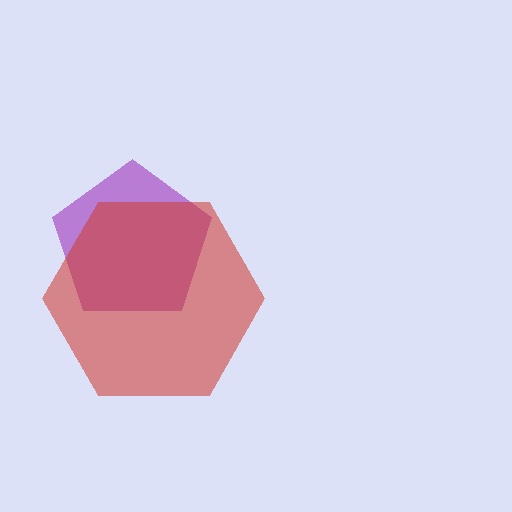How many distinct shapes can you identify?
There are 2 distinct shapes: a purple pentagon, a red hexagon.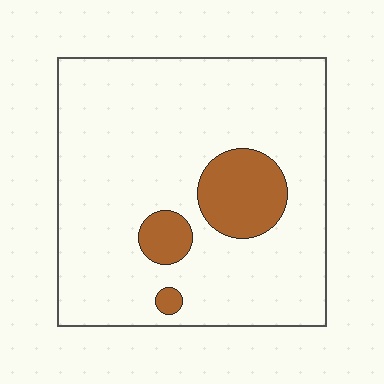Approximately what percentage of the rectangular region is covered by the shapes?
Approximately 15%.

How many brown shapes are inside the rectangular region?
3.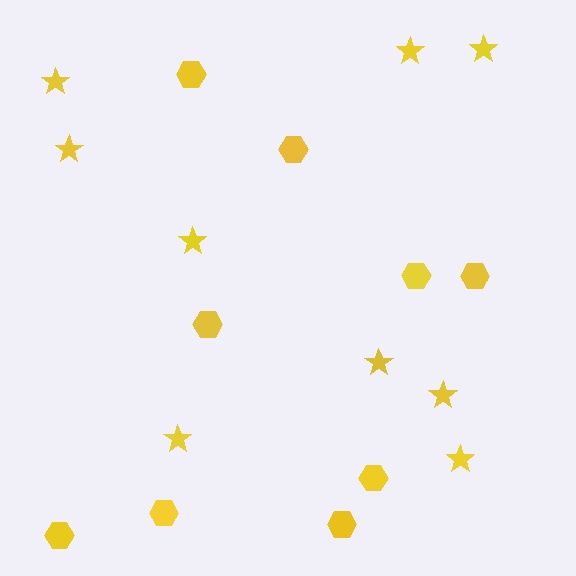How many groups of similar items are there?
There are 2 groups: one group of stars (9) and one group of hexagons (9).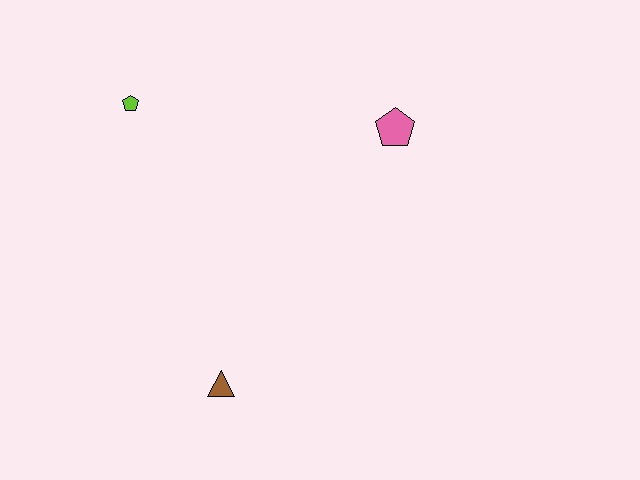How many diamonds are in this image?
There are no diamonds.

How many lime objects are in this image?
There is 1 lime object.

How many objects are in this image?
There are 3 objects.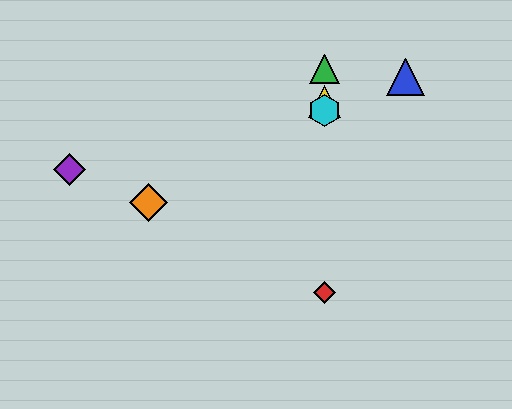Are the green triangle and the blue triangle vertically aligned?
No, the green triangle is at x≈324 and the blue triangle is at x≈406.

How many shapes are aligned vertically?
4 shapes (the red diamond, the green triangle, the yellow triangle, the cyan hexagon) are aligned vertically.